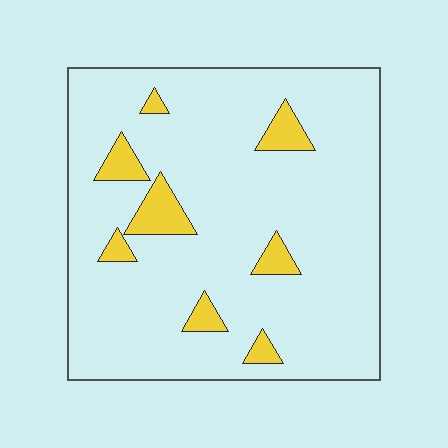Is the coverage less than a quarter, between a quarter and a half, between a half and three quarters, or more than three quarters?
Less than a quarter.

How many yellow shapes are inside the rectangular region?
8.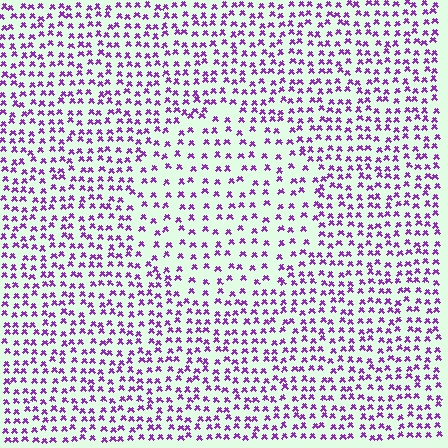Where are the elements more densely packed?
The elements are more densely packed outside the circle boundary.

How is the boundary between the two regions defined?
The boundary is defined by a change in element density (approximately 1.7x ratio). All elements are the same color, size, and shape.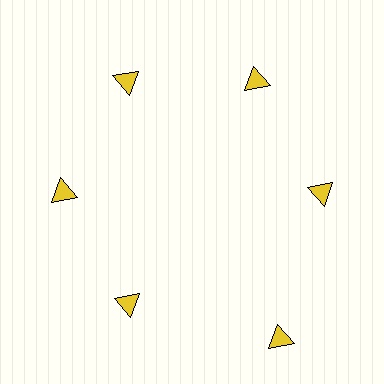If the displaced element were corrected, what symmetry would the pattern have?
It would have 6-fold rotational symmetry — the pattern would map onto itself every 60 degrees.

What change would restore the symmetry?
The symmetry would be restored by moving it inward, back onto the ring so that all 6 triangles sit at equal angles and equal distance from the center.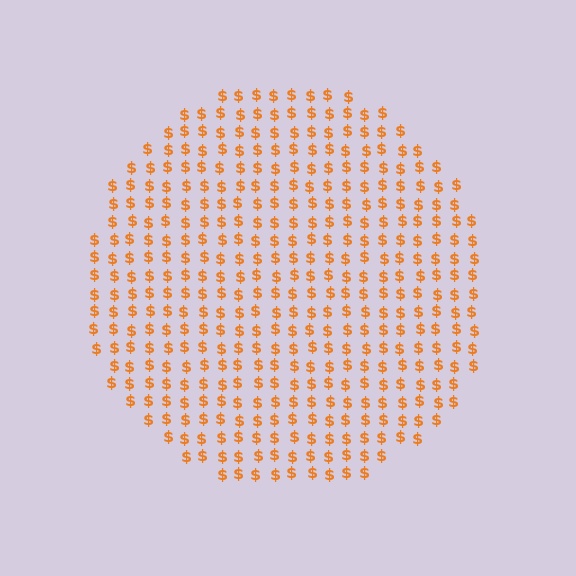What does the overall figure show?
The overall figure shows a circle.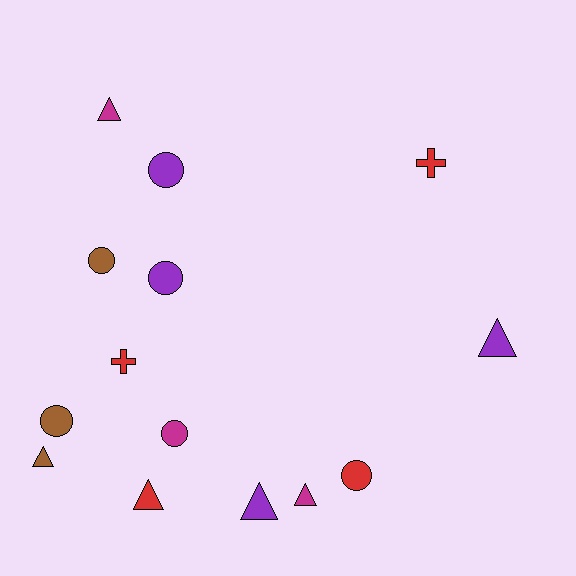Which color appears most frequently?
Purple, with 4 objects.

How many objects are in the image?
There are 14 objects.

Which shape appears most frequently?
Circle, with 6 objects.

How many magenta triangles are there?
There are 2 magenta triangles.